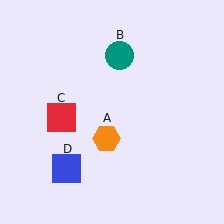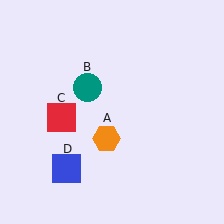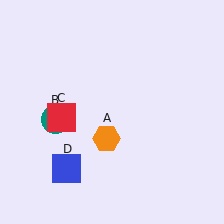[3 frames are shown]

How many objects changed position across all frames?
1 object changed position: teal circle (object B).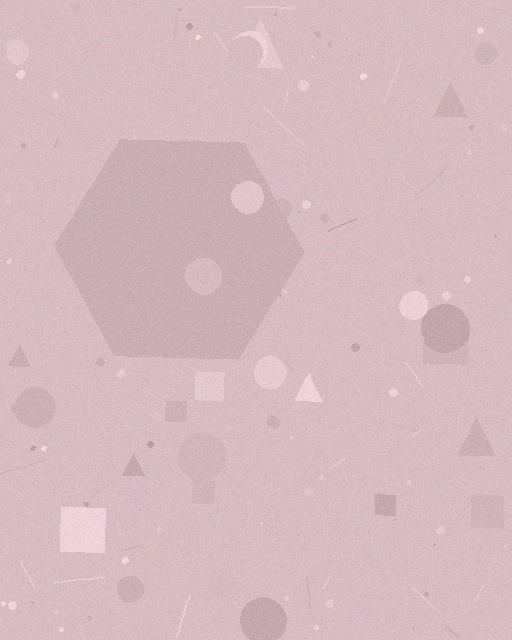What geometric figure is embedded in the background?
A hexagon is embedded in the background.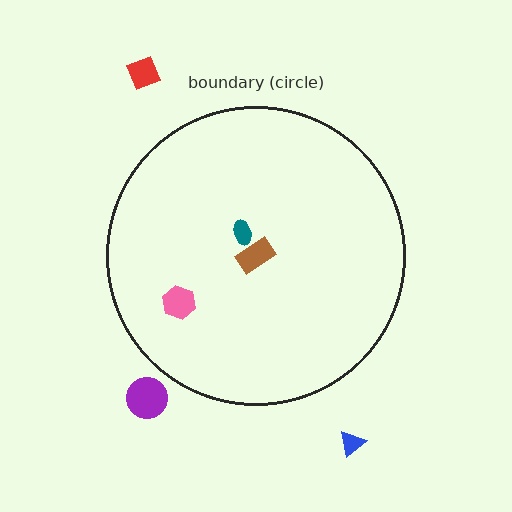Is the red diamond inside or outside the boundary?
Outside.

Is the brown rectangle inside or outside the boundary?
Inside.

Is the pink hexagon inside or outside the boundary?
Inside.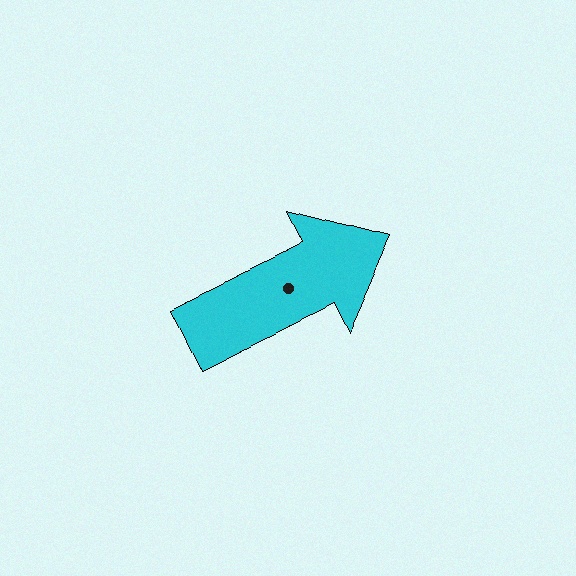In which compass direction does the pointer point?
Northeast.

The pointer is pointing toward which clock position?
Roughly 2 o'clock.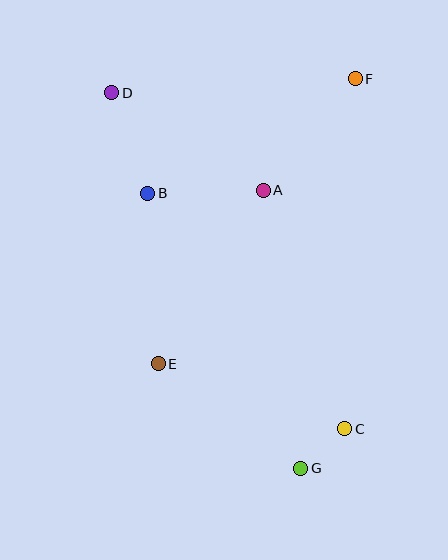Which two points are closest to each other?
Points C and G are closest to each other.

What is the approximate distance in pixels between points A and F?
The distance between A and F is approximately 145 pixels.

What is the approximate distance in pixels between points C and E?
The distance between C and E is approximately 197 pixels.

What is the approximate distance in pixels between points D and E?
The distance between D and E is approximately 275 pixels.